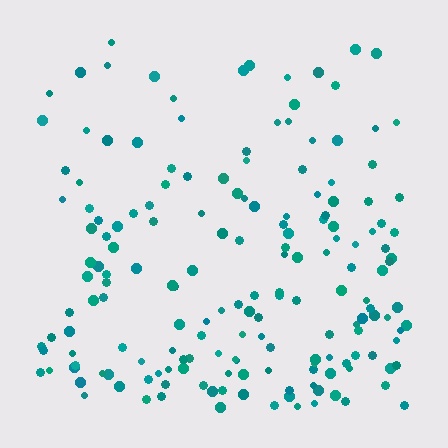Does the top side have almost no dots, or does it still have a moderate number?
Still a moderate number, just noticeably fewer than the bottom.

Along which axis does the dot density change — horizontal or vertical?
Vertical.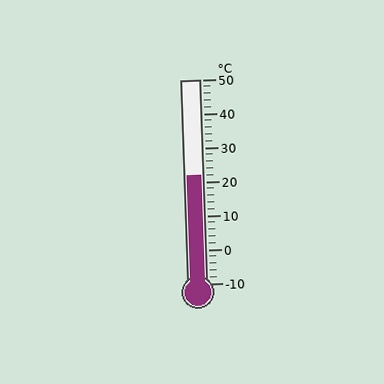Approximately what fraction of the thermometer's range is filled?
The thermometer is filled to approximately 55% of its range.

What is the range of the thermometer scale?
The thermometer scale ranges from -10°C to 50°C.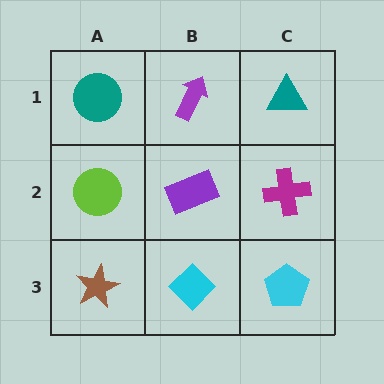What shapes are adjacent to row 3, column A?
A lime circle (row 2, column A), a cyan diamond (row 3, column B).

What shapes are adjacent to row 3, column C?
A magenta cross (row 2, column C), a cyan diamond (row 3, column B).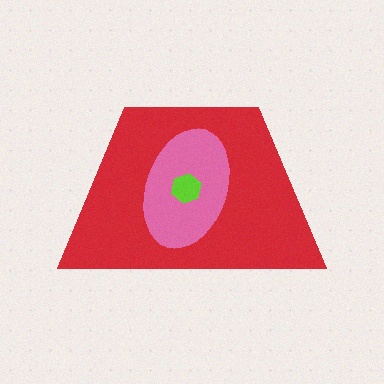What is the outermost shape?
The red trapezoid.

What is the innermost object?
The lime hexagon.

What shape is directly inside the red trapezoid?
The pink ellipse.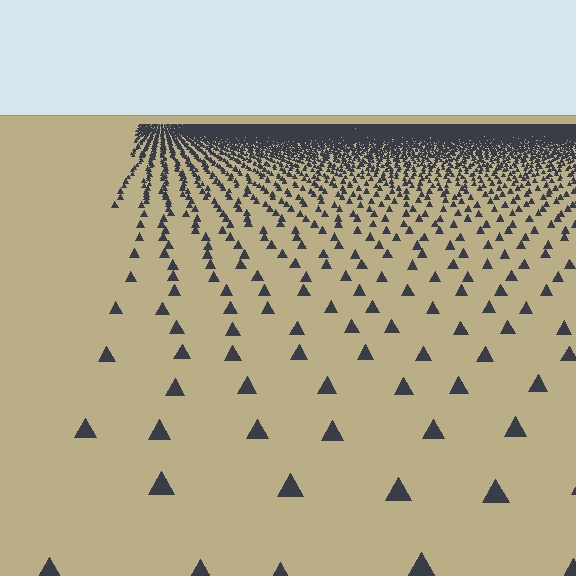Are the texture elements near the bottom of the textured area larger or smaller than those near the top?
Larger. Near the bottom, elements are closer to the viewer and appear at a bigger on-screen size.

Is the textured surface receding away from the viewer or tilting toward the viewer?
The surface is receding away from the viewer. Texture elements get smaller and denser toward the top.